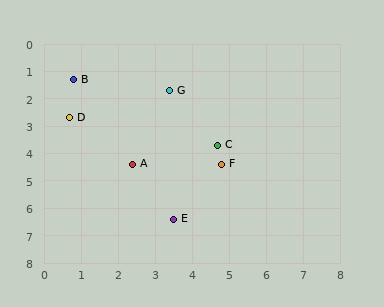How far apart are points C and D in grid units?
Points C and D are about 4.1 grid units apart.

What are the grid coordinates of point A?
Point A is at approximately (2.4, 4.4).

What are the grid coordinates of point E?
Point E is at approximately (3.5, 6.4).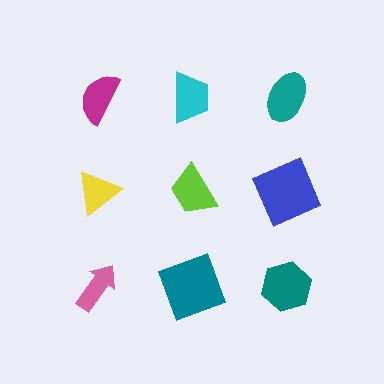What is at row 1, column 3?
A teal ellipse.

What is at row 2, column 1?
A yellow triangle.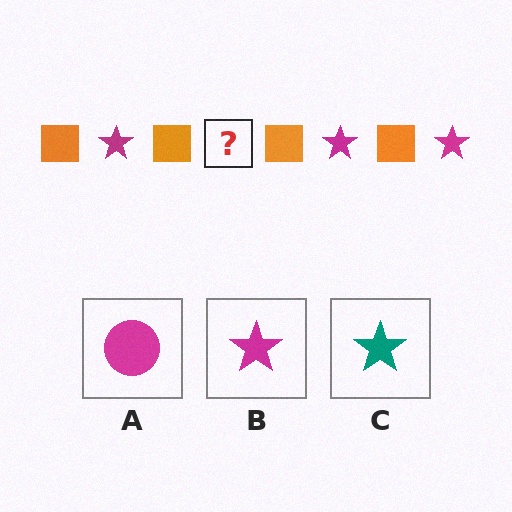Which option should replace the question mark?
Option B.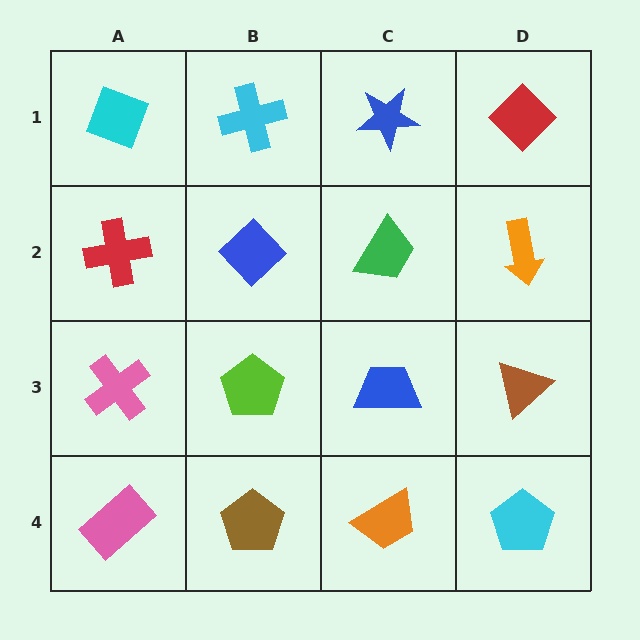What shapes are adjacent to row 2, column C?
A blue star (row 1, column C), a blue trapezoid (row 3, column C), a blue diamond (row 2, column B), an orange arrow (row 2, column D).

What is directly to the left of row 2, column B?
A red cross.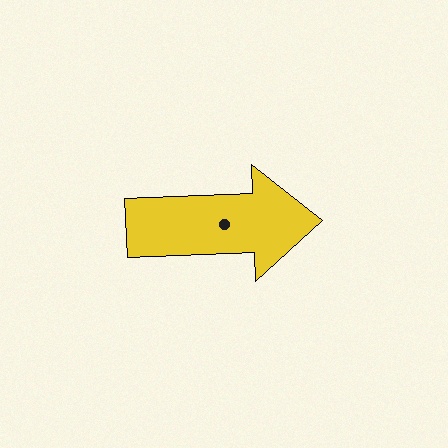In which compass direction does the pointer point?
East.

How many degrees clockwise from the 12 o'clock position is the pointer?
Approximately 88 degrees.